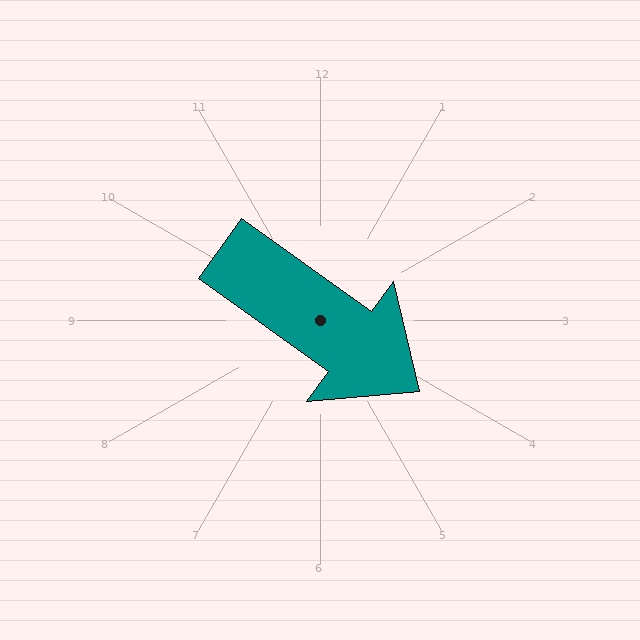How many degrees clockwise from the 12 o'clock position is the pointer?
Approximately 126 degrees.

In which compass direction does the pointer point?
Southeast.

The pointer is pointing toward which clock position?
Roughly 4 o'clock.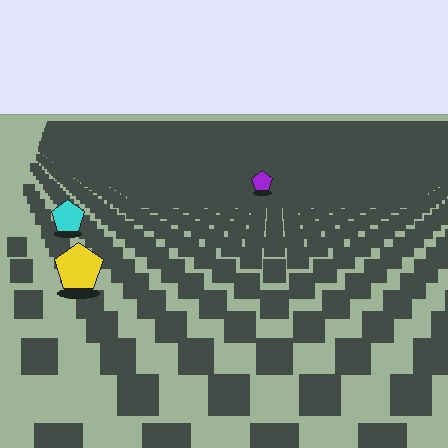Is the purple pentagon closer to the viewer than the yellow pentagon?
No. The yellow pentagon is closer — you can tell from the texture gradient: the ground texture is coarser near it.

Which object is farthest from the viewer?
The purple pentagon is farthest from the viewer. It appears smaller and the ground texture around it is denser.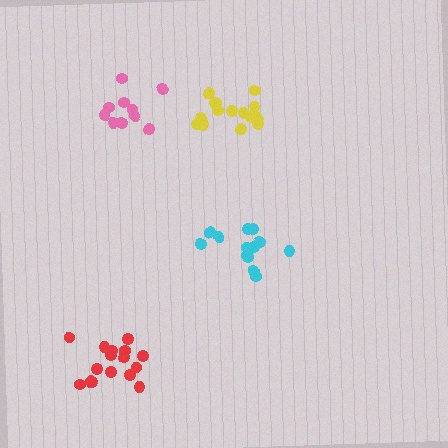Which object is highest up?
The pink cluster is topmost.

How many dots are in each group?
Group 1: 10 dots, Group 2: 15 dots, Group 3: 16 dots, Group 4: 13 dots (54 total).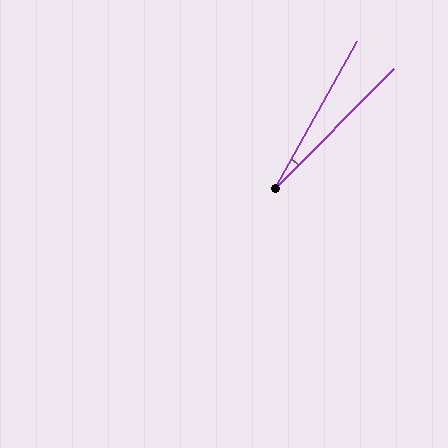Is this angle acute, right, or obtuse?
It is acute.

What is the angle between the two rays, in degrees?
Approximately 15 degrees.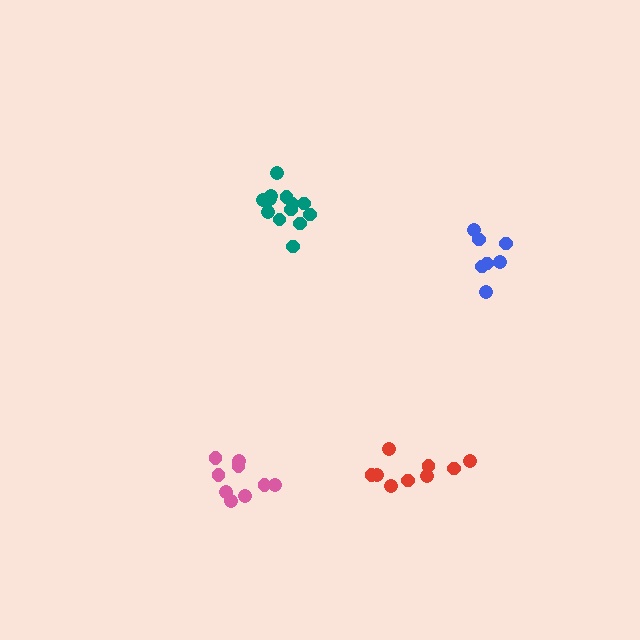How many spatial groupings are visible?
There are 4 spatial groupings.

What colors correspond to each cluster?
The clusters are colored: red, teal, blue, pink.